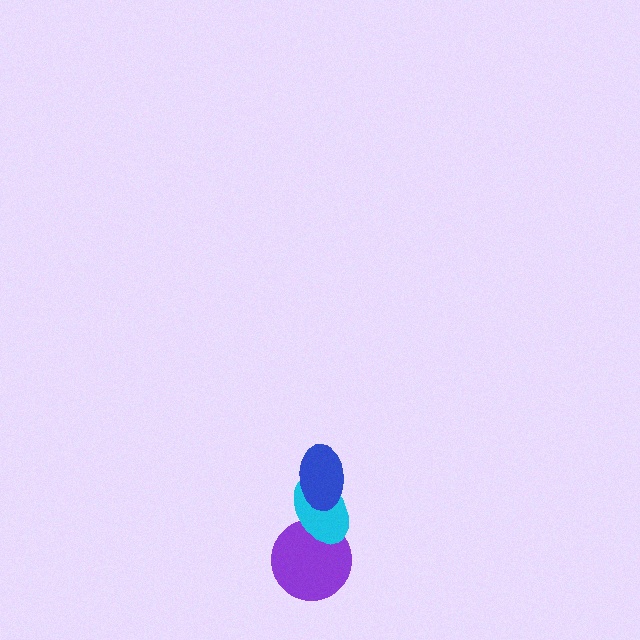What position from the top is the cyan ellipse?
The cyan ellipse is 2nd from the top.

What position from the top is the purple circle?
The purple circle is 3rd from the top.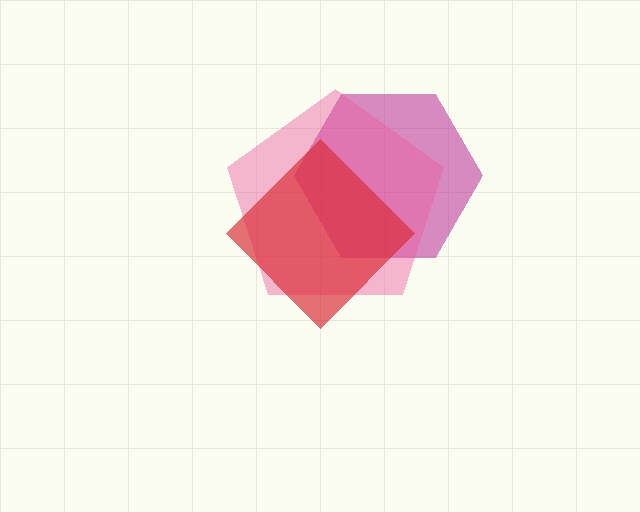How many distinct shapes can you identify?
There are 3 distinct shapes: a magenta hexagon, a pink pentagon, a red diamond.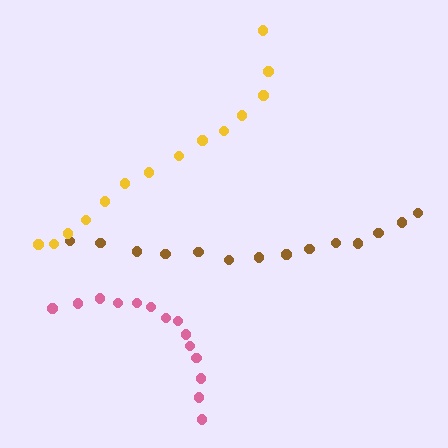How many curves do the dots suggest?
There are 3 distinct paths.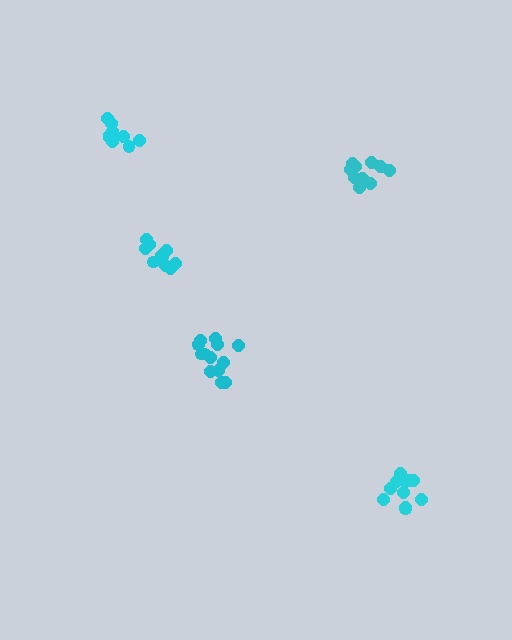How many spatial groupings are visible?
There are 5 spatial groupings.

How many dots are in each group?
Group 1: 11 dots, Group 2: 14 dots, Group 3: 12 dots, Group 4: 11 dots, Group 5: 10 dots (58 total).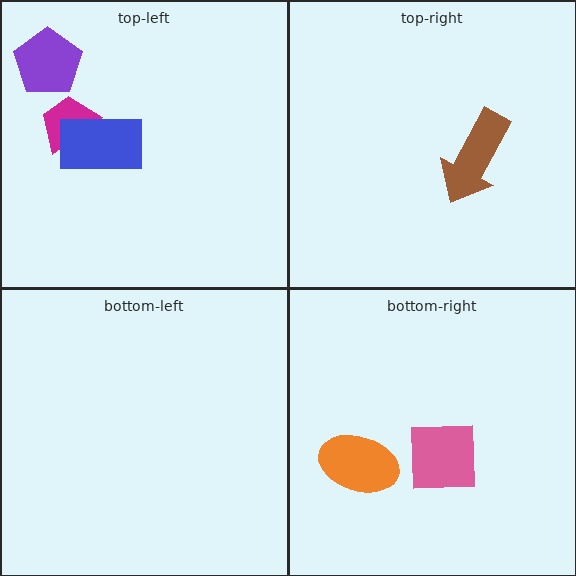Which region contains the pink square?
The bottom-right region.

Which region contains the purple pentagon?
The top-left region.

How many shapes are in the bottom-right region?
2.